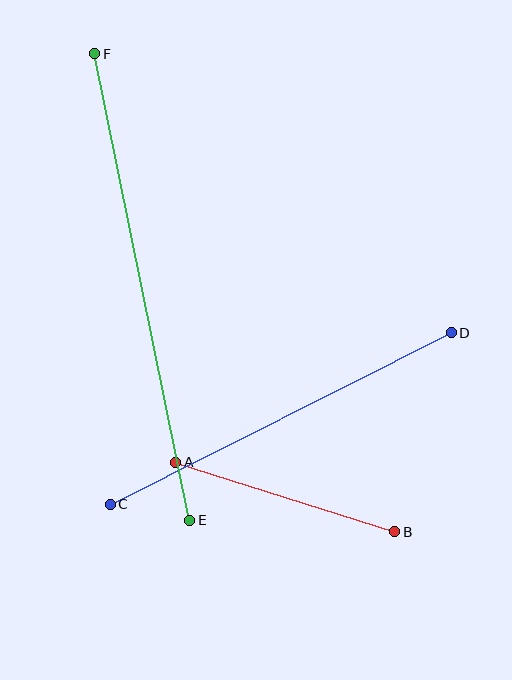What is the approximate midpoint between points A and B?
The midpoint is at approximately (285, 497) pixels.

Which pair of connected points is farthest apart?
Points E and F are farthest apart.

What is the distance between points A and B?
The distance is approximately 230 pixels.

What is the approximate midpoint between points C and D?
The midpoint is at approximately (281, 419) pixels.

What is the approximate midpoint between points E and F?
The midpoint is at approximately (142, 287) pixels.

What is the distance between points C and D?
The distance is approximately 382 pixels.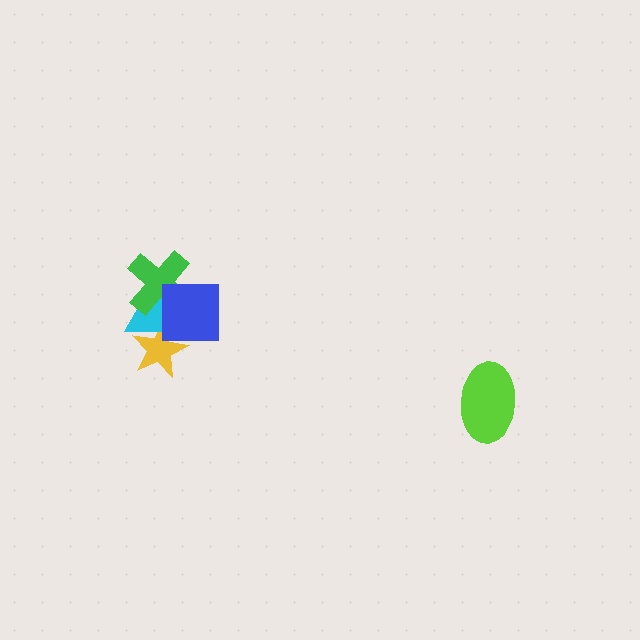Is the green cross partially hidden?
Yes, it is partially covered by another shape.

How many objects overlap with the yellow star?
2 objects overlap with the yellow star.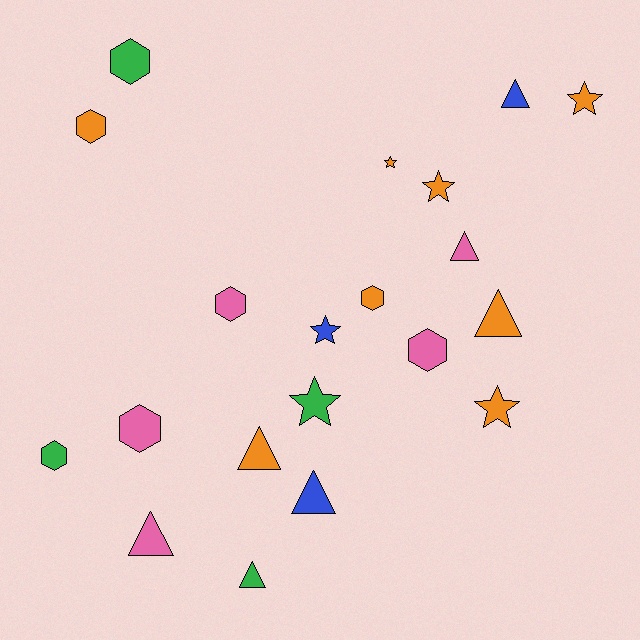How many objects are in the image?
There are 20 objects.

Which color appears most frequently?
Orange, with 8 objects.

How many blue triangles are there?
There are 2 blue triangles.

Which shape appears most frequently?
Triangle, with 7 objects.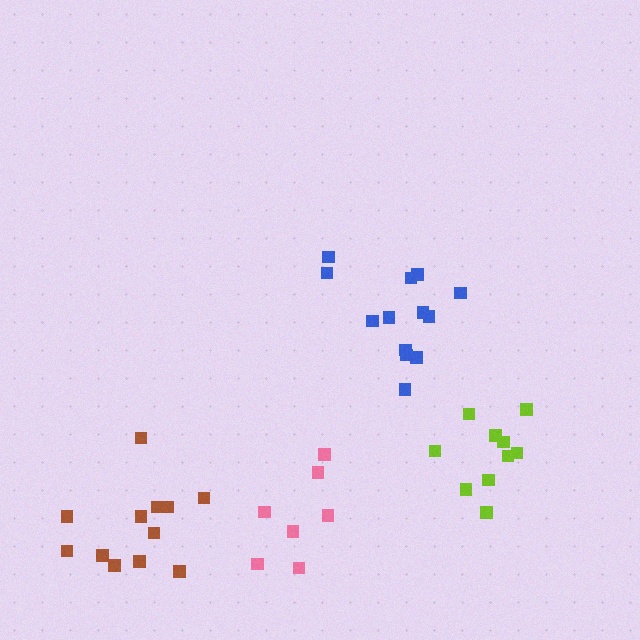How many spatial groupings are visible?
There are 4 spatial groupings.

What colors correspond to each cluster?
The clusters are colored: blue, brown, pink, lime.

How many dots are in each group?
Group 1: 13 dots, Group 2: 12 dots, Group 3: 7 dots, Group 4: 10 dots (42 total).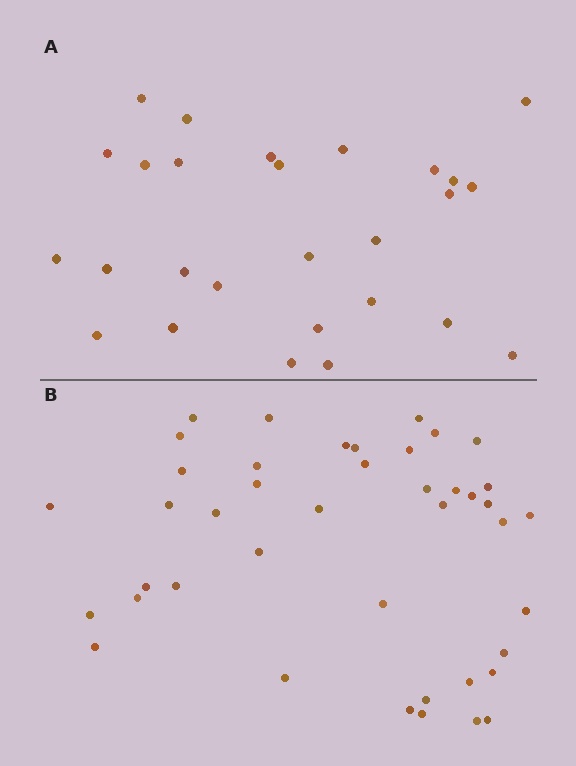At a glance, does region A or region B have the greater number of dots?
Region B (the bottom region) has more dots.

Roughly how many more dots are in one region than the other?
Region B has approximately 15 more dots than region A.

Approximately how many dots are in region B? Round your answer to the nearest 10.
About 40 dots. (The exact count is 42, which rounds to 40.)